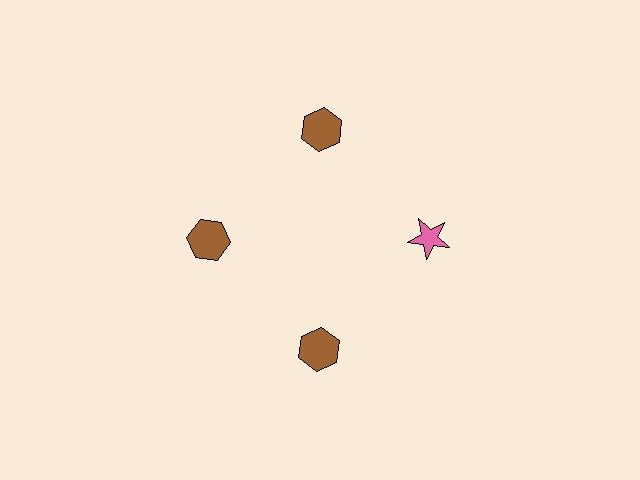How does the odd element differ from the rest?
It differs in both color (pink instead of brown) and shape (star instead of hexagon).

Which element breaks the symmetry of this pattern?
The pink star at roughly the 3 o'clock position breaks the symmetry. All other shapes are brown hexagons.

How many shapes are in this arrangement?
There are 4 shapes arranged in a ring pattern.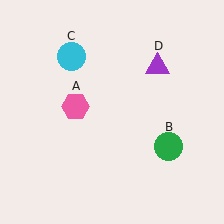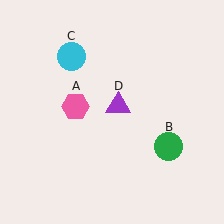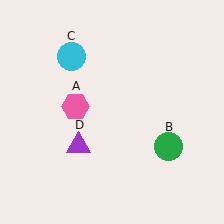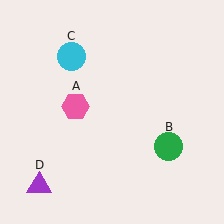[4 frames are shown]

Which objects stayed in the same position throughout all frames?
Pink hexagon (object A) and green circle (object B) and cyan circle (object C) remained stationary.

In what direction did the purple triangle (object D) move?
The purple triangle (object D) moved down and to the left.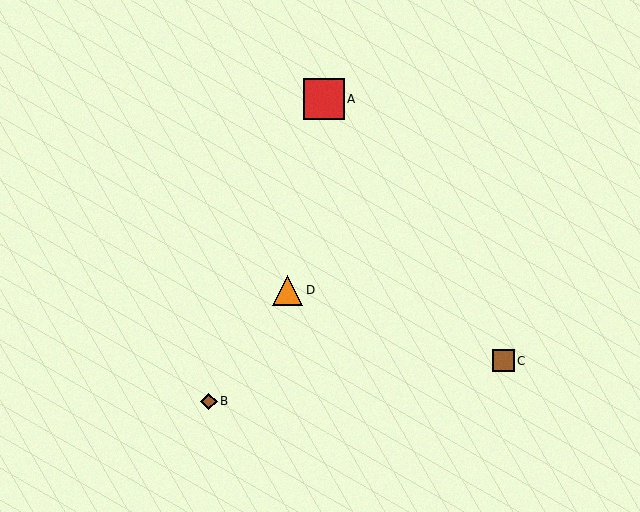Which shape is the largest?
The red square (labeled A) is the largest.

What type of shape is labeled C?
Shape C is a brown square.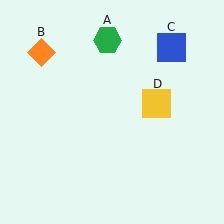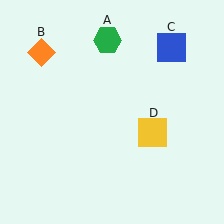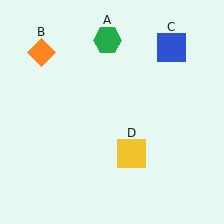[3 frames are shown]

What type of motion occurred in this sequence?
The yellow square (object D) rotated clockwise around the center of the scene.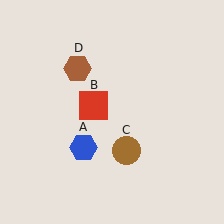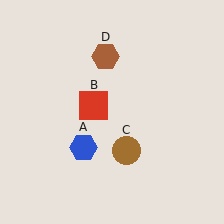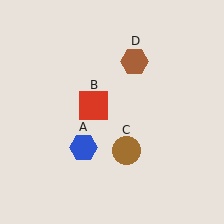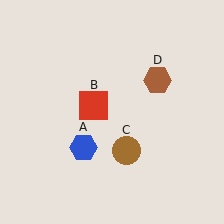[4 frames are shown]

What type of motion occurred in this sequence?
The brown hexagon (object D) rotated clockwise around the center of the scene.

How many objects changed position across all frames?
1 object changed position: brown hexagon (object D).